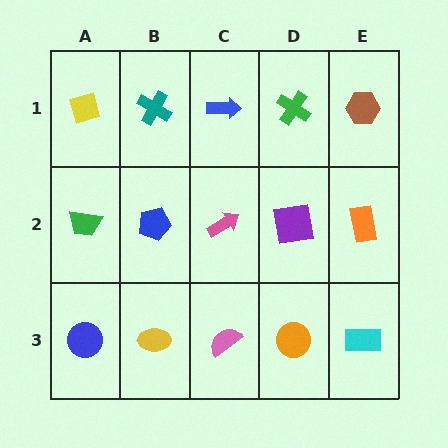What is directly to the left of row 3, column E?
An orange circle.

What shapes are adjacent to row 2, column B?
A teal cross (row 1, column B), a yellow ellipse (row 3, column B), a green trapezoid (row 2, column A), a pink arrow (row 2, column C).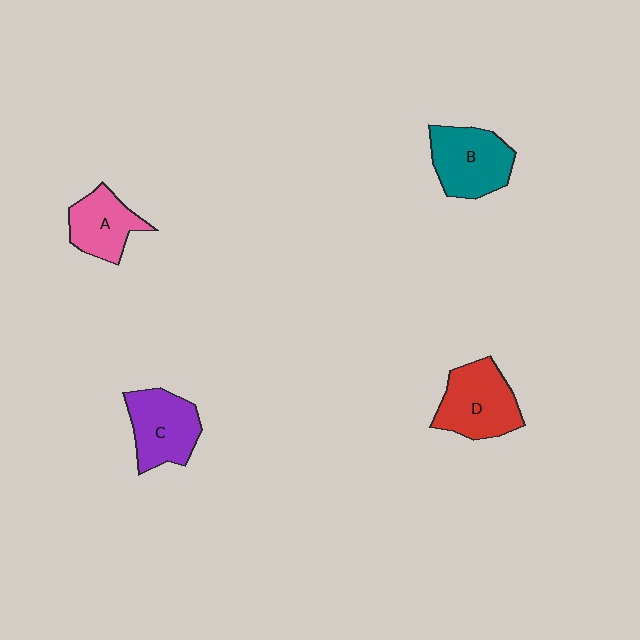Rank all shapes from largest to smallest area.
From largest to smallest: D (red), B (teal), C (purple), A (pink).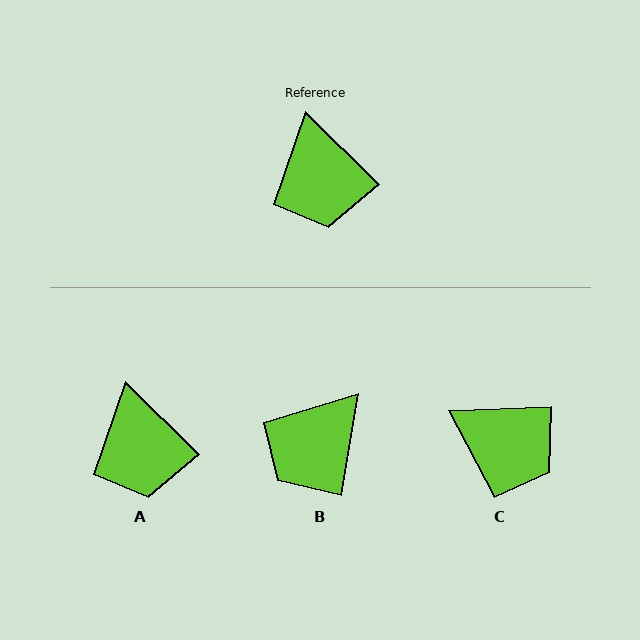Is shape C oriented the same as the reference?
No, it is off by about 47 degrees.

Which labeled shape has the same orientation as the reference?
A.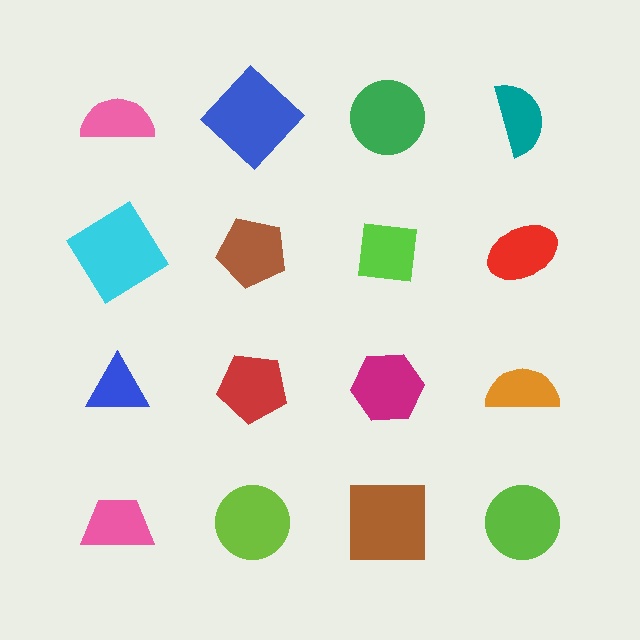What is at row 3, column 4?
An orange semicircle.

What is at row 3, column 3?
A magenta hexagon.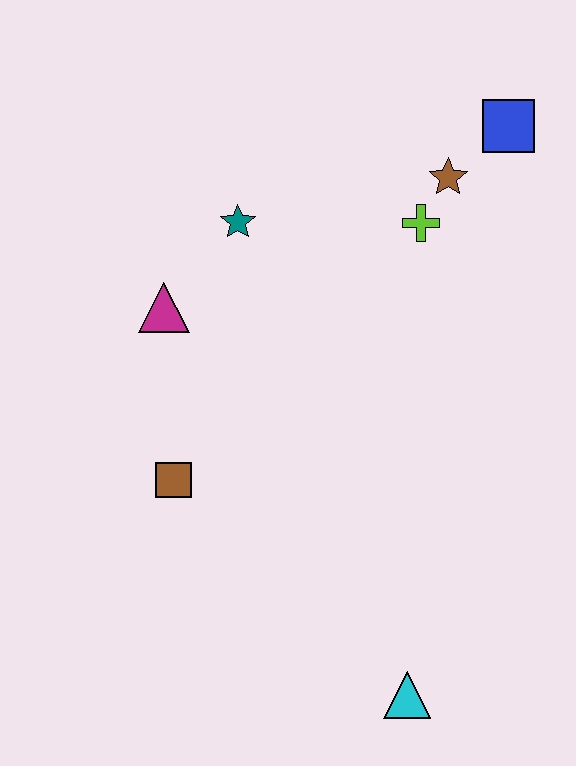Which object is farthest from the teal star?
The cyan triangle is farthest from the teal star.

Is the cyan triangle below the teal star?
Yes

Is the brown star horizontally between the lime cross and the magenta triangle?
No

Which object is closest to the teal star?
The magenta triangle is closest to the teal star.